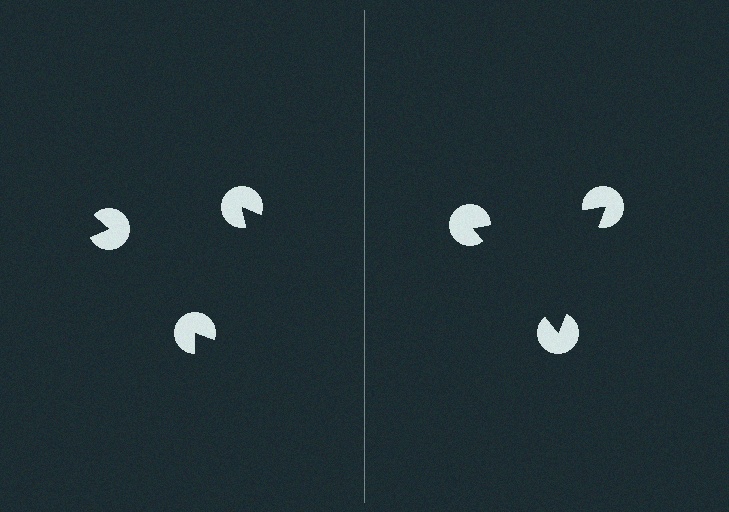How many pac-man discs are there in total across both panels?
6 — 3 on each side.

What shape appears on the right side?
An illusory triangle.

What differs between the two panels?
The pac-man discs are positioned identically on both sides; only the wedge orientations differ. On the right they align to a triangle; on the left they are misaligned.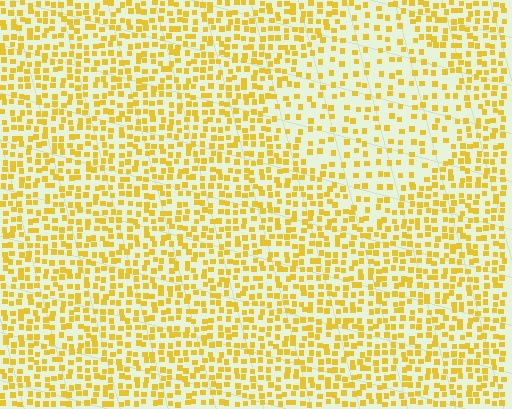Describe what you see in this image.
The image contains small yellow elements arranged at two different densities. A diamond-shaped region is visible where the elements are less densely packed than the surrounding area.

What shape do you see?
I see a diamond.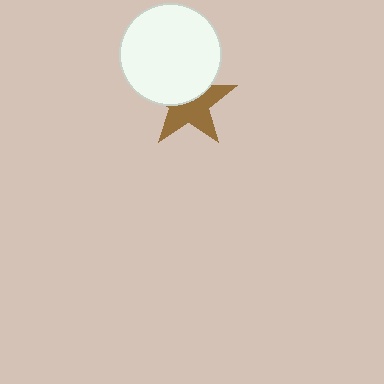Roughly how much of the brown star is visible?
About half of it is visible (roughly 56%).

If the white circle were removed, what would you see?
You would see the complete brown star.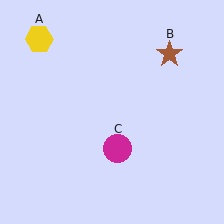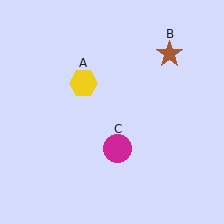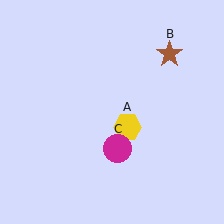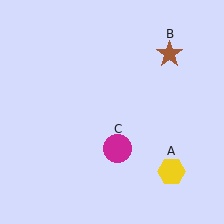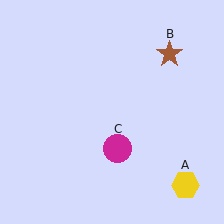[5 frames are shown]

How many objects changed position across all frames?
1 object changed position: yellow hexagon (object A).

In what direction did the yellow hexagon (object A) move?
The yellow hexagon (object A) moved down and to the right.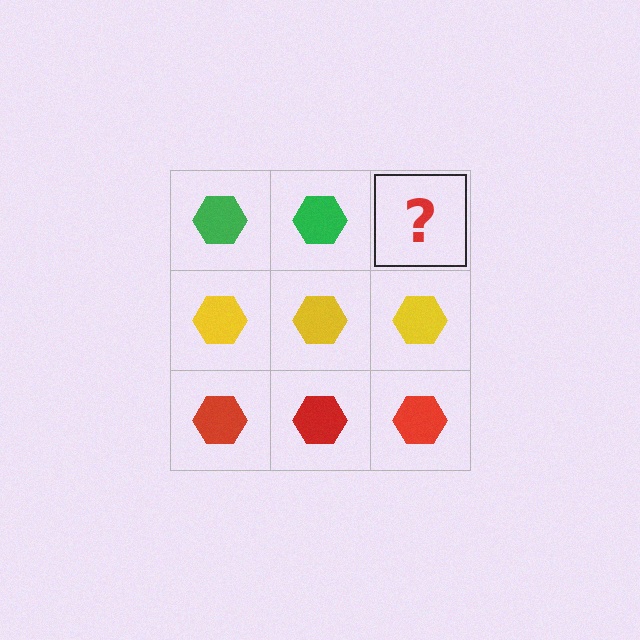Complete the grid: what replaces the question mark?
The question mark should be replaced with a green hexagon.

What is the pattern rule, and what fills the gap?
The rule is that each row has a consistent color. The gap should be filled with a green hexagon.